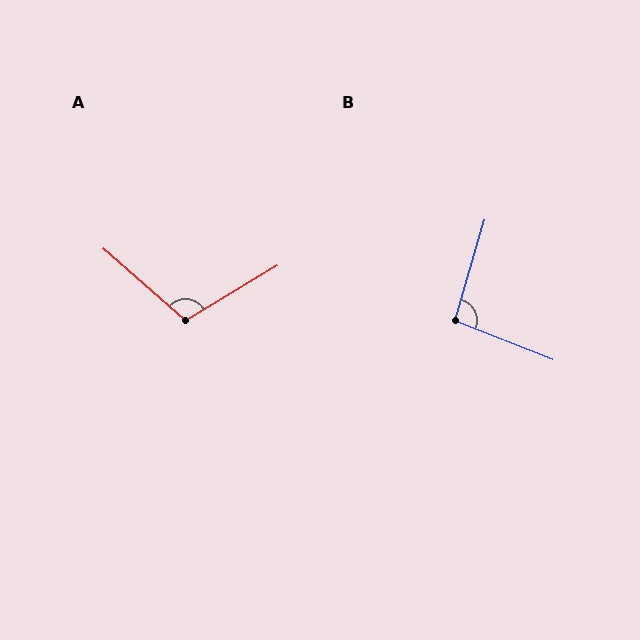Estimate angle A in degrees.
Approximately 108 degrees.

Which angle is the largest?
A, at approximately 108 degrees.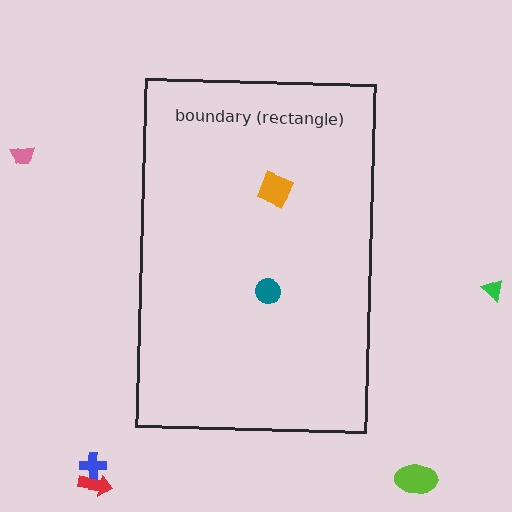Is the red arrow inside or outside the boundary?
Outside.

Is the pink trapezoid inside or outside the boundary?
Outside.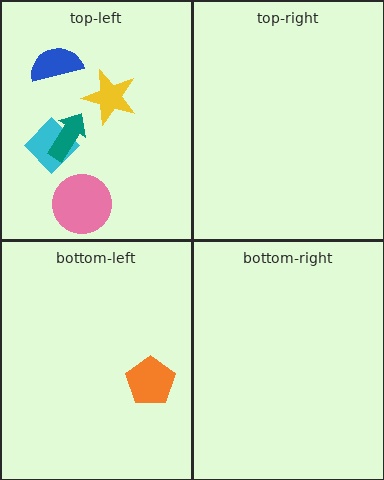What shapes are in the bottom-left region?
The orange pentagon.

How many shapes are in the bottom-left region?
1.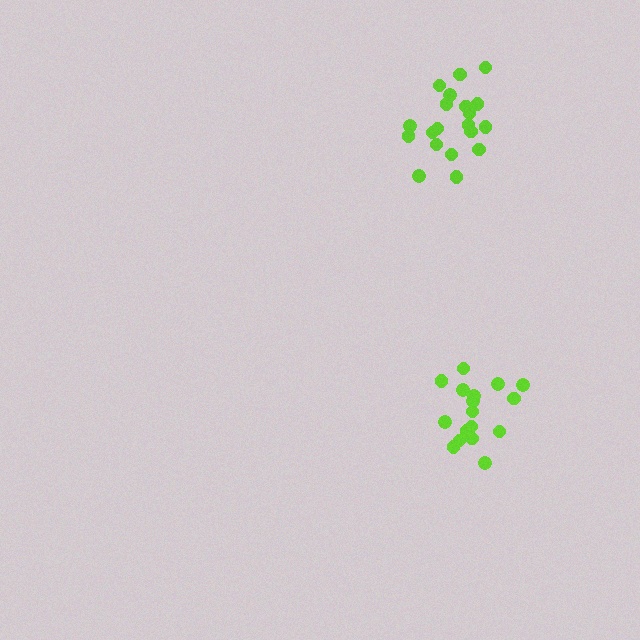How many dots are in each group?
Group 1: 20 dots, Group 2: 17 dots (37 total).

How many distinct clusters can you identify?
There are 2 distinct clusters.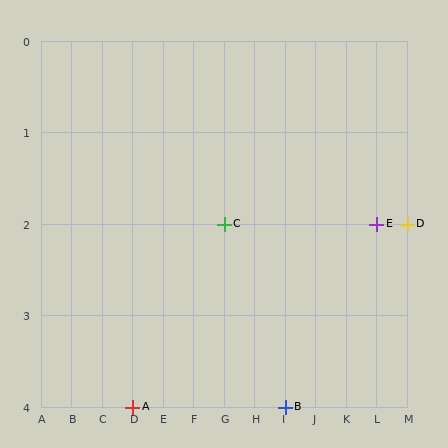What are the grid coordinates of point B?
Point B is at grid coordinates (I, 4).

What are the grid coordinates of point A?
Point A is at grid coordinates (D, 4).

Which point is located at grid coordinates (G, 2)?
Point C is at (G, 2).